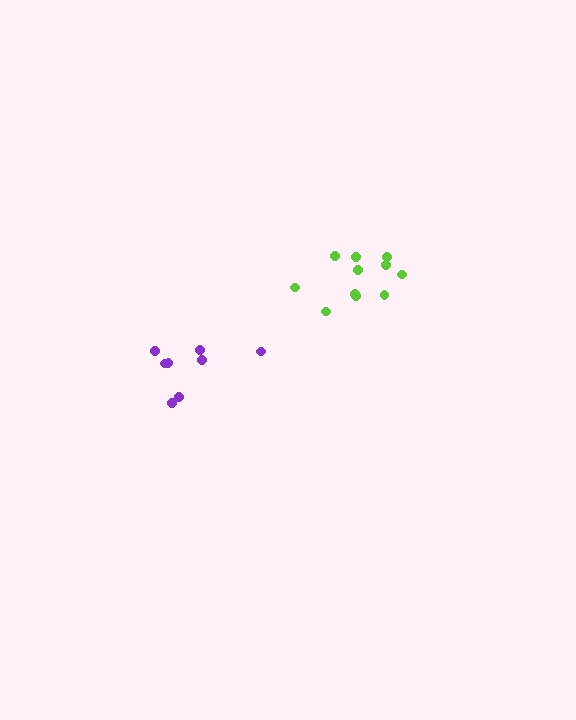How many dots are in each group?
Group 1: 11 dots, Group 2: 8 dots (19 total).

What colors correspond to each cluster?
The clusters are colored: lime, purple.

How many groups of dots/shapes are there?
There are 2 groups.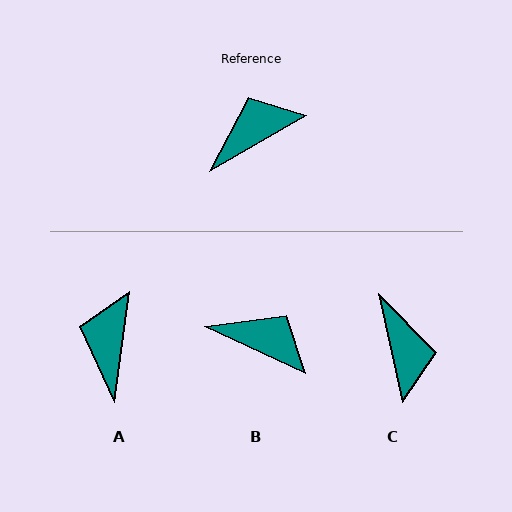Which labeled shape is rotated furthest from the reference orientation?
C, about 108 degrees away.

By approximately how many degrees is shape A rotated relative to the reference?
Approximately 52 degrees counter-clockwise.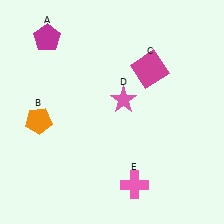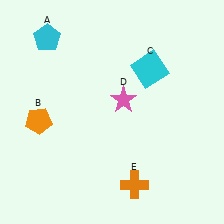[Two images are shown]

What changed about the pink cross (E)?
In Image 1, E is pink. In Image 2, it changed to orange.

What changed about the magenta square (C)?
In Image 1, C is magenta. In Image 2, it changed to cyan.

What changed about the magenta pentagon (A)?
In Image 1, A is magenta. In Image 2, it changed to cyan.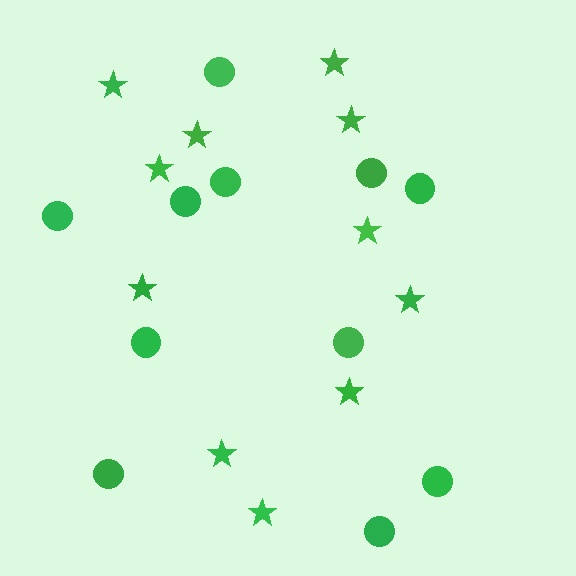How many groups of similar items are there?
There are 2 groups: one group of circles (11) and one group of stars (11).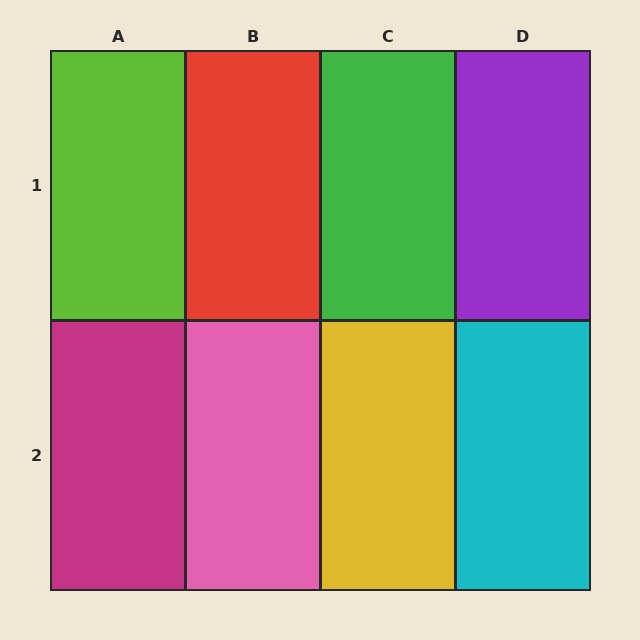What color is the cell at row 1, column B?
Red.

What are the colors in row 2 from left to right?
Magenta, pink, yellow, cyan.